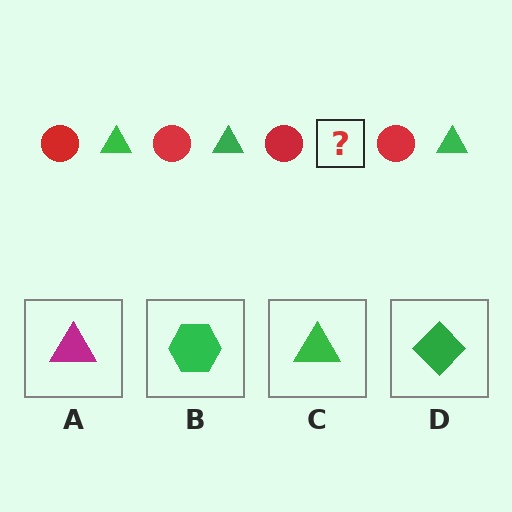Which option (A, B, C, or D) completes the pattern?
C.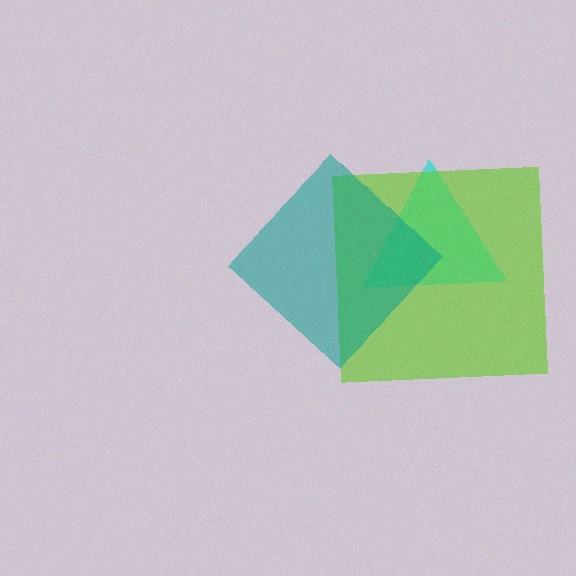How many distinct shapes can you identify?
There are 3 distinct shapes: a cyan triangle, a lime square, a teal diamond.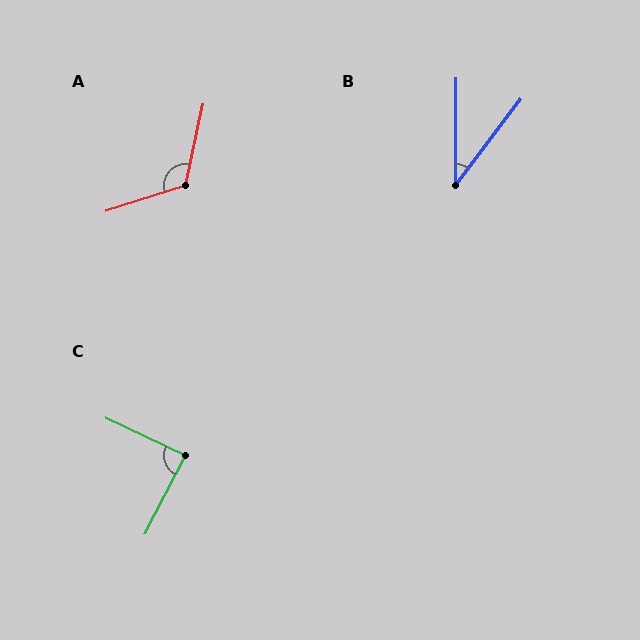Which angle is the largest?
A, at approximately 120 degrees.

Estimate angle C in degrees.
Approximately 88 degrees.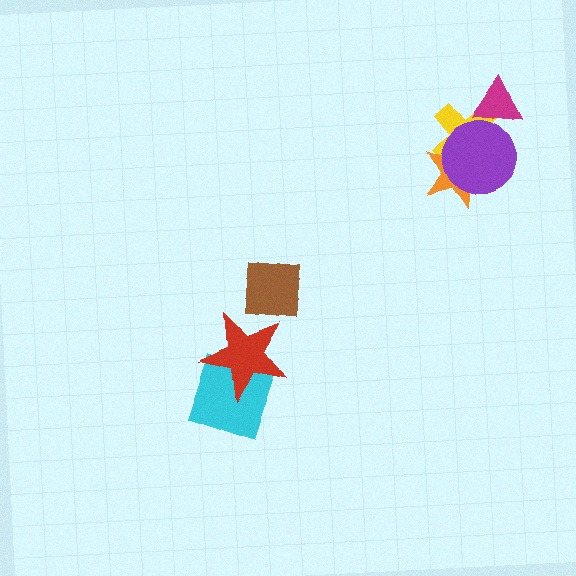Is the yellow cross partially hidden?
Yes, it is partially covered by another shape.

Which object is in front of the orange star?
The purple circle is in front of the orange star.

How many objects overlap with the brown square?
1 object overlaps with the brown square.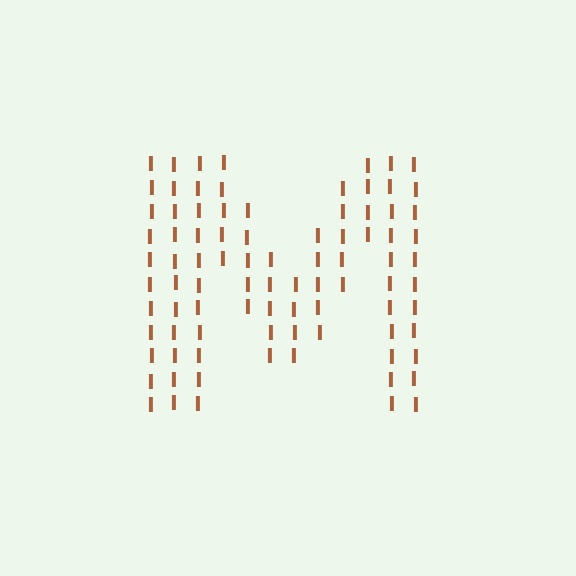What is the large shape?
The large shape is the letter M.